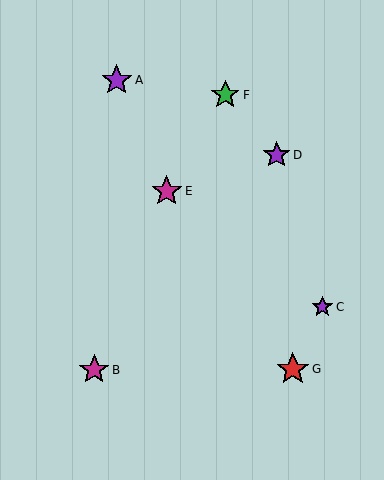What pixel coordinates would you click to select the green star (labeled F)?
Click at (225, 95) to select the green star F.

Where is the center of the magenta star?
The center of the magenta star is at (94, 370).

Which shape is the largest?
The red star (labeled G) is the largest.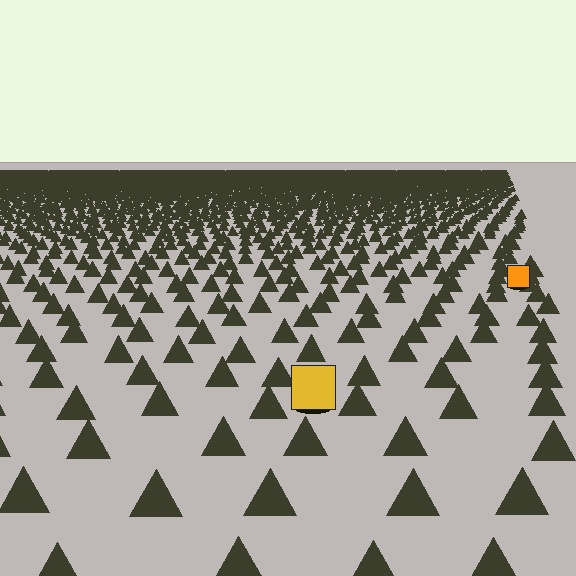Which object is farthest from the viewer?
The orange square is farthest from the viewer. It appears smaller and the ground texture around it is denser.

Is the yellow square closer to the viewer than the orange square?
Yes. The yellow square is closer — you can tell from the texture gradient: the ground texture is coarser near it.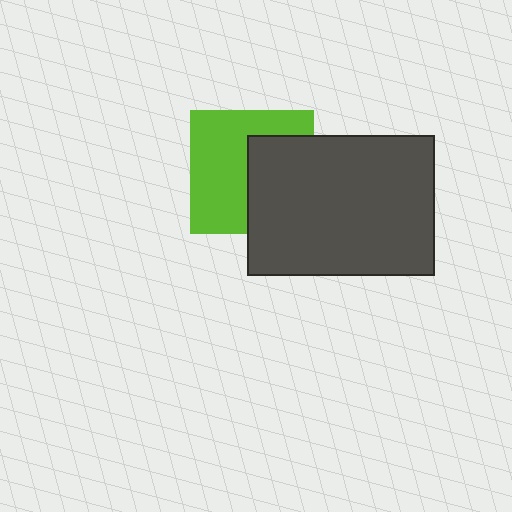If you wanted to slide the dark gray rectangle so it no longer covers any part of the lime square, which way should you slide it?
Slide it right — that is the most direct way to separate the two shapes.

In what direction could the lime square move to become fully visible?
The lime square could move left. That would shift it out from behind the dark gray rectangle entirely.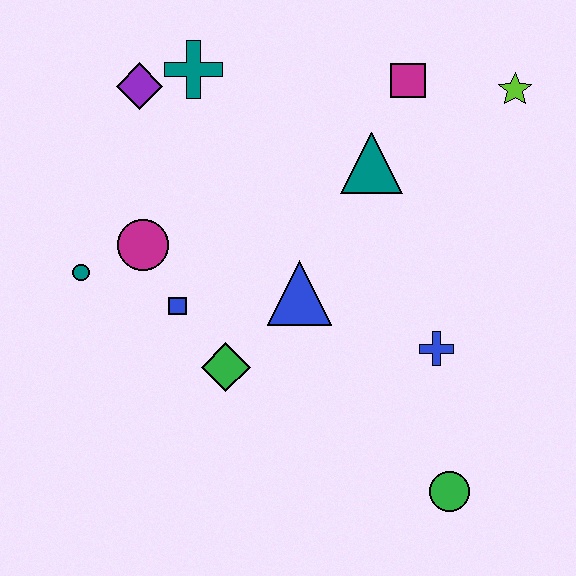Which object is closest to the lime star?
The magenta square is closest to the lime star.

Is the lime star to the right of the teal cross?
Yes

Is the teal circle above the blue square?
Yes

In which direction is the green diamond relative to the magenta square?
The green diamond is below the magenta square.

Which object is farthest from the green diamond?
The lime star is farthest from the green diamond.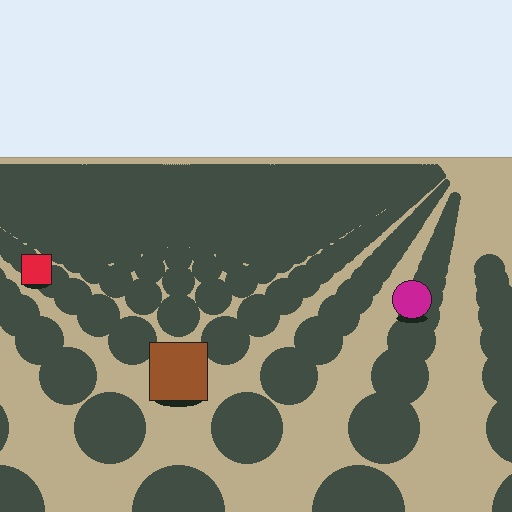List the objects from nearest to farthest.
From nearest to farthest: the brown square, the magenta circle, the red square.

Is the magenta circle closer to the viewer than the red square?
Yes. The magenta circle is closer — you can tell from the texture gradient: the ground texture is coarser near it.